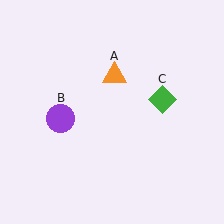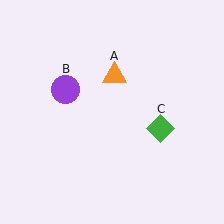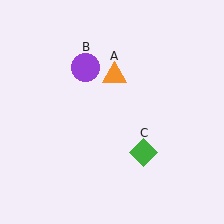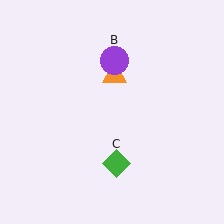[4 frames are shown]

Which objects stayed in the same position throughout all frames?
Orange triangle (object A) remained stationary.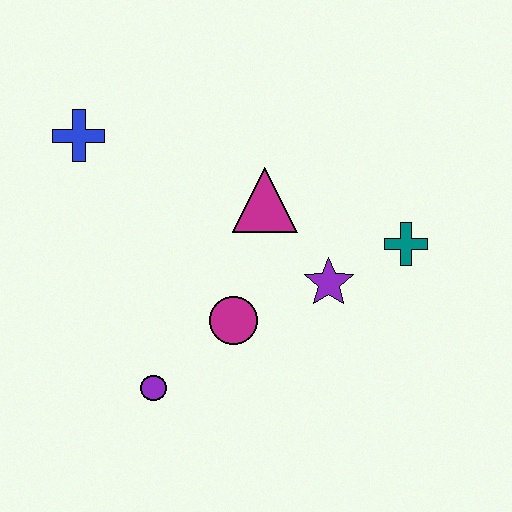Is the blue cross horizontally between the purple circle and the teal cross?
No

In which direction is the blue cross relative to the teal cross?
The blue cross is to the left of the teal cross.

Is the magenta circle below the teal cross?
Yes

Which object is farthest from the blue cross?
The teal cross is farthest from the blue cross.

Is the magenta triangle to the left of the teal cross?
Yes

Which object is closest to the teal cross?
The purple star is closest to the teal cross.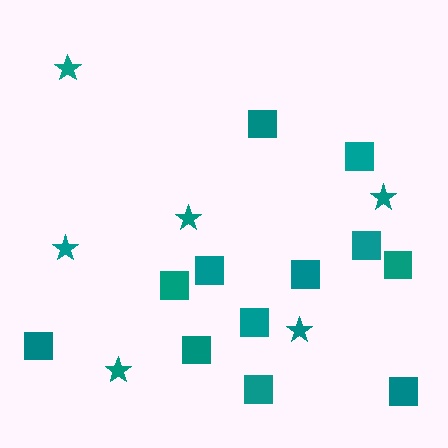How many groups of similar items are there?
There are 2 groups: one group of stars (6) and one group of squares (12).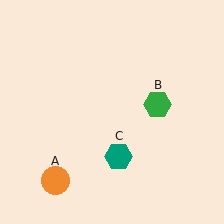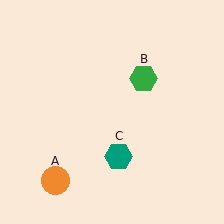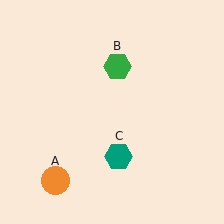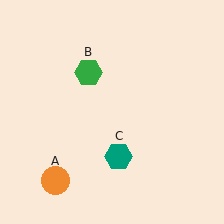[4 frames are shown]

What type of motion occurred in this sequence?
The green hexagon (object B) rotated counterclockwise around the center of the scene.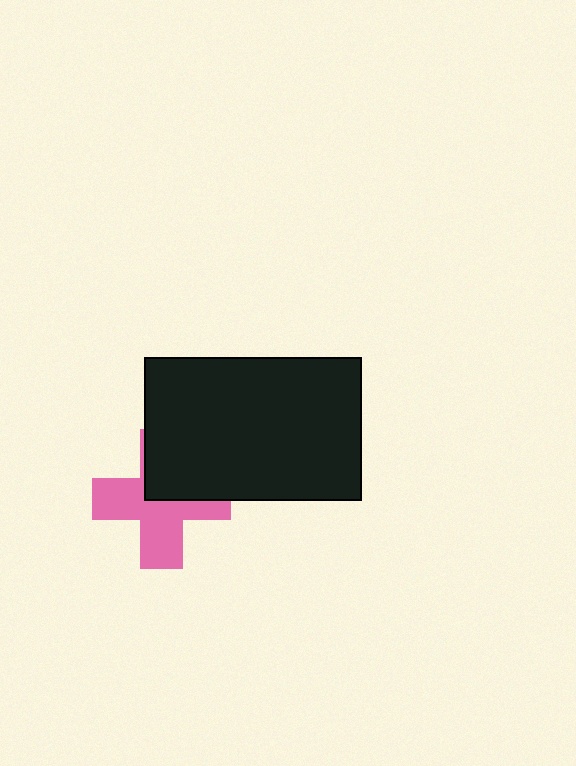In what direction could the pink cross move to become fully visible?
The pink cross could move toward the lower-left. That would shift it out from behind the black rectangle entirely.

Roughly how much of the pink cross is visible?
About half of it is visible (roughly 60%).